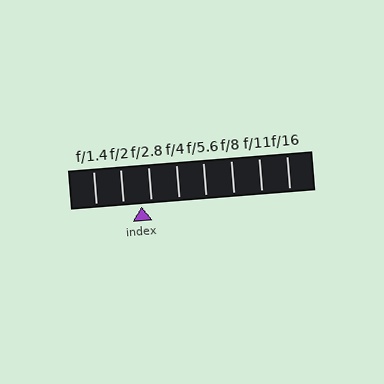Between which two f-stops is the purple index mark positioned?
The index mark is between f/2 and f/2.8.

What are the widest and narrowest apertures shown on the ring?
The widest aperture shown is f/1.4 and the narrowest is f/16.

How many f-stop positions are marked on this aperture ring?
There are 8 f-stop positions marked.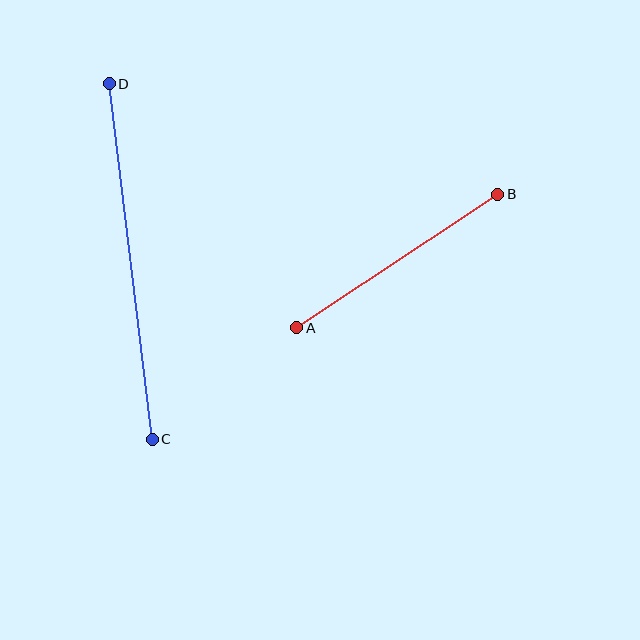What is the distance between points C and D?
The distance is approximately 358 pixels.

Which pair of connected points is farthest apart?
Points C and D are farthest apart.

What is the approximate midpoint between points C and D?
The midpoint is at approximately (131, 261) pixels.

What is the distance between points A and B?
The distance is approximately 242 pixels.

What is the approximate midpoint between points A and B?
The midpoint is at approximately (397, 261) pixels.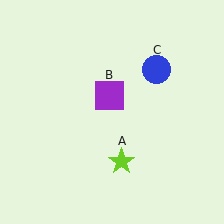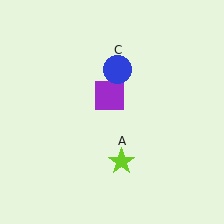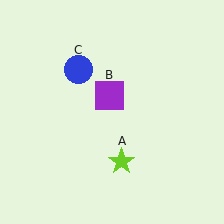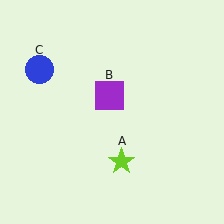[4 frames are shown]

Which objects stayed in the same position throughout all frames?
Lime star (object A) and purple square (object B) remained stationary.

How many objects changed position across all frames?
1 object changed position: blue circle (object C).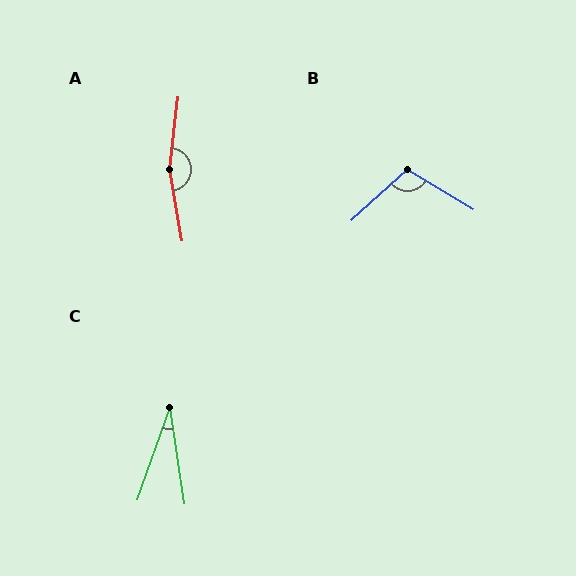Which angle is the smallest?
C, at approximately 28 degrees.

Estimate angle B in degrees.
Approximately 106 degrees.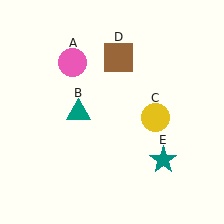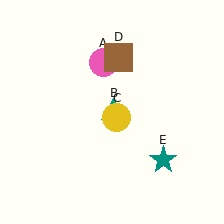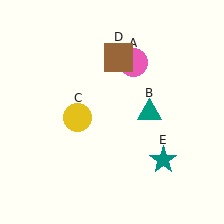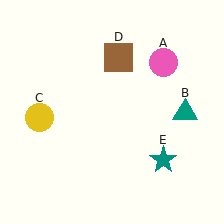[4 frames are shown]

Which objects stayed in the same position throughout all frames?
Brown square (object D) and teal star (object E) remained stationary.